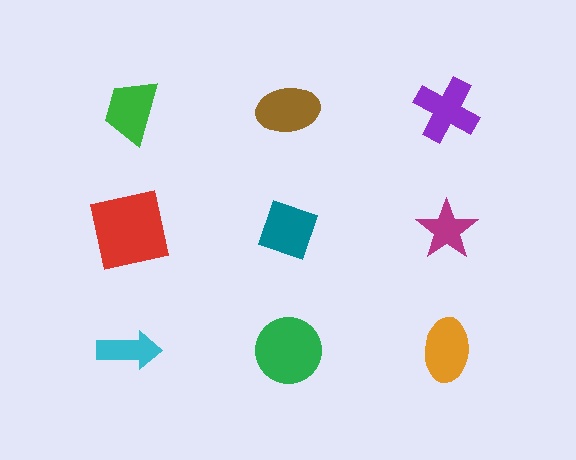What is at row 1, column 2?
A brown ellipse.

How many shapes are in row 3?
3 shapes.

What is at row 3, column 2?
A green circle.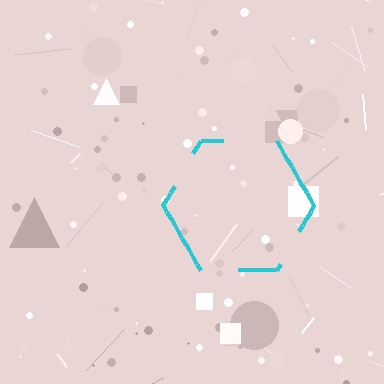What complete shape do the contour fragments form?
The contour fragments form a hexagon.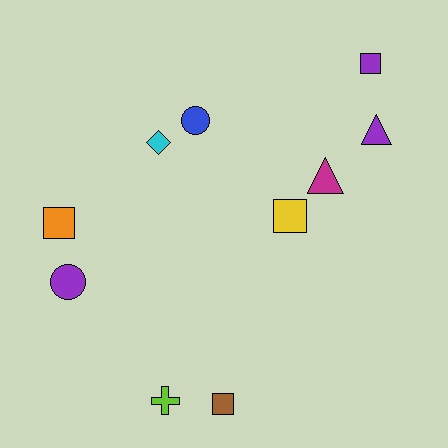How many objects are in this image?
There are 10 objects.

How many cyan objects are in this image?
There is 1 cyan object.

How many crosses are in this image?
There is 1 cross.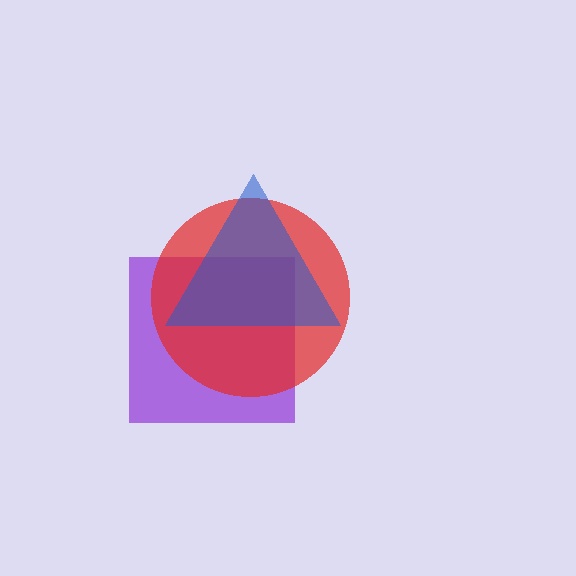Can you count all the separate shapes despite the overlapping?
Yes, there are 3 separate shapes.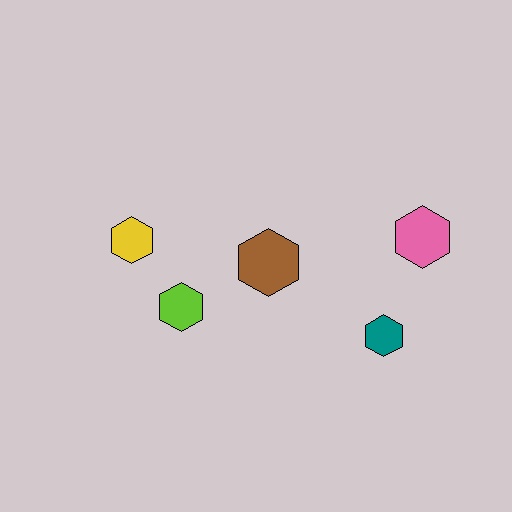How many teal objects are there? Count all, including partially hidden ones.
There is 1 teal object.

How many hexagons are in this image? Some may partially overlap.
There are 5 hexagons.